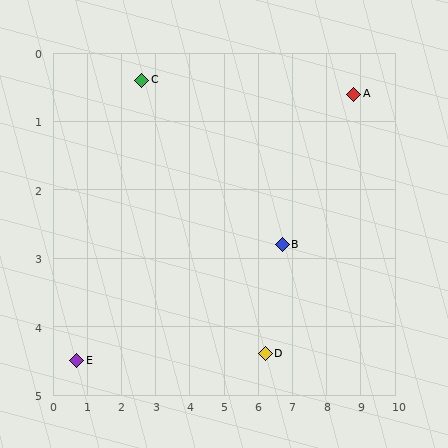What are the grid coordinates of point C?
Point C is at approximately (2.6, 0.4).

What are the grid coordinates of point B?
Point B is at approximately (6.7, 2.8).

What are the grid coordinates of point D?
Point D is at approximately (6.2, 4.4).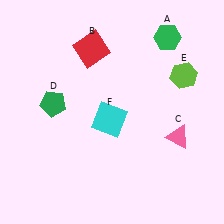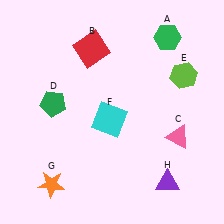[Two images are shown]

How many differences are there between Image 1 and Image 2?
There are 2 differences between the two images.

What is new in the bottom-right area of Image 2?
A purple triangle (H) was added in the bottom-right area of Image 2.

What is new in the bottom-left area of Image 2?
An orange star (G) was added in the bottom-left area of Image 2.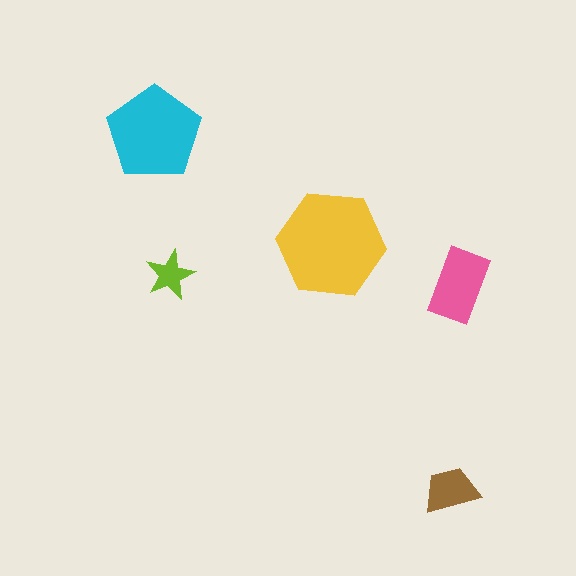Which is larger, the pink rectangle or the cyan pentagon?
The cyan pentagon.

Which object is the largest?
The yellow hexagon.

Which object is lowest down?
The brown trapezoid is bottommost.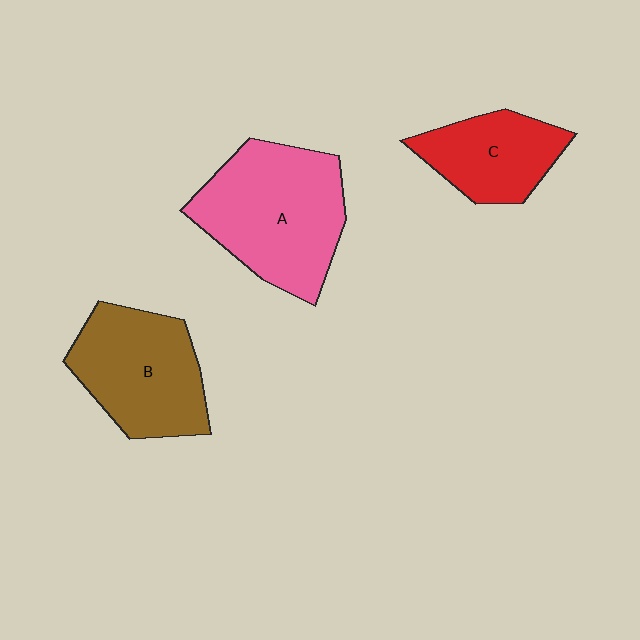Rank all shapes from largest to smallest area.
From largest to smallest: A (pink), B (brown), C (red).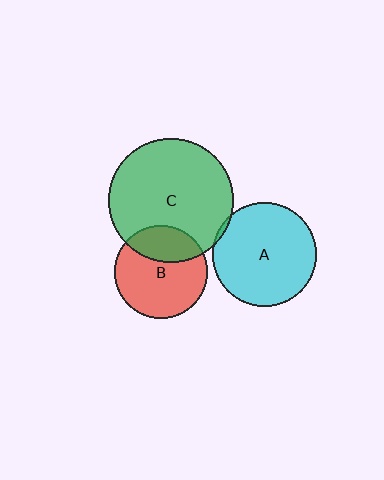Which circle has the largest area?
Circle C (green).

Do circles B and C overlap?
Yes.